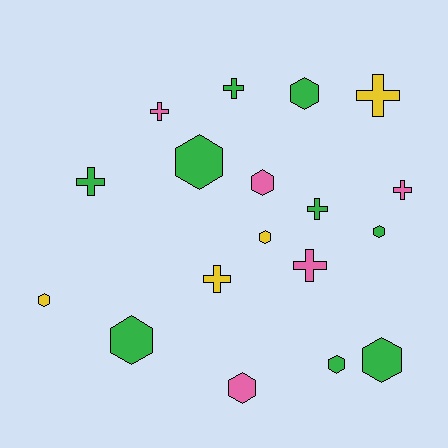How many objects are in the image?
There are 18 objects.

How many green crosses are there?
There are 3 green crosses.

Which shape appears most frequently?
Hexagon, with 10 objects.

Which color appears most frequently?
Green, with 9 objects.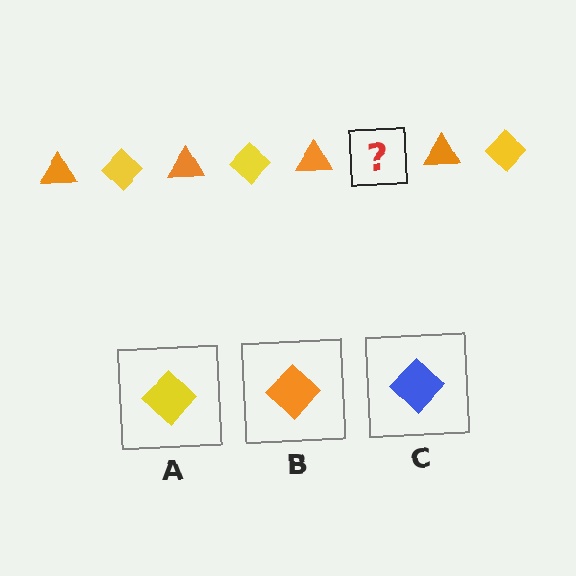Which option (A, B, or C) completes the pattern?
A.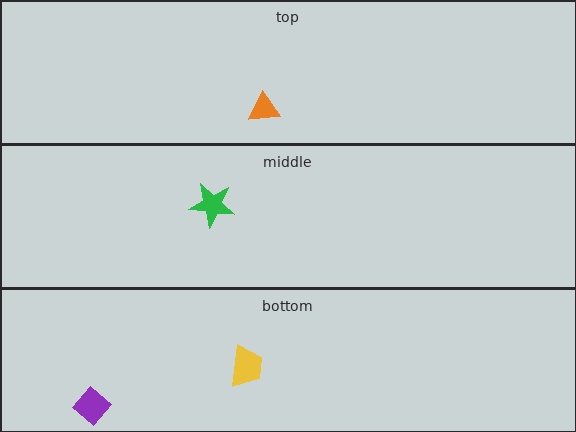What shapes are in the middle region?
The green star.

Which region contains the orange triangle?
The top region.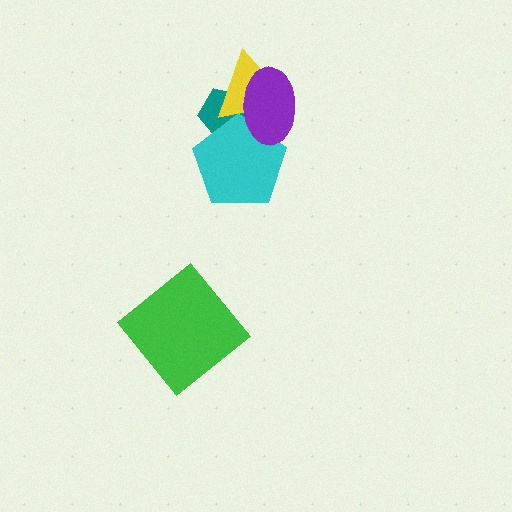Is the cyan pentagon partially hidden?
Yes, it is partially covered by another shape.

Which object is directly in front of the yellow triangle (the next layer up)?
The cyan pentagon is directly in front of the yellow triangle.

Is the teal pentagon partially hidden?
Yes, it is partially covered by another shape.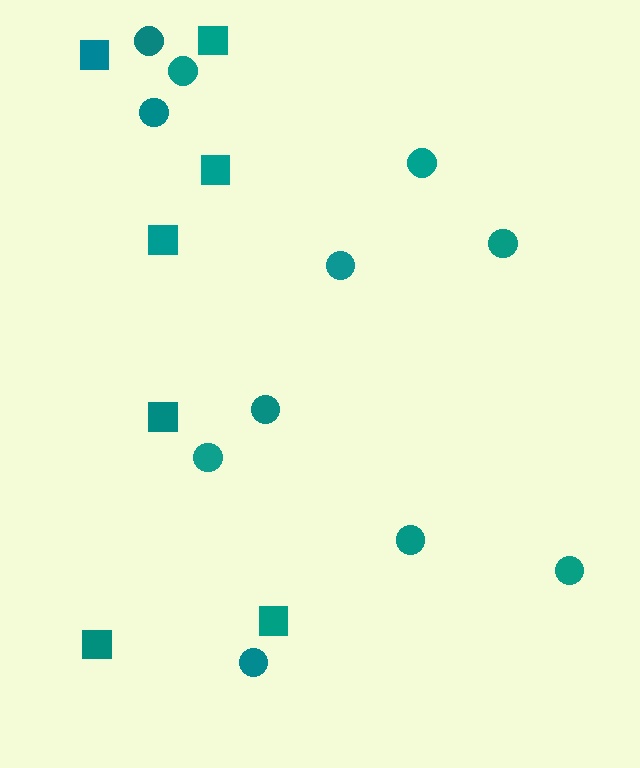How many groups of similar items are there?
There are 2 groups: one group of squares (7) and one group of circles (11).